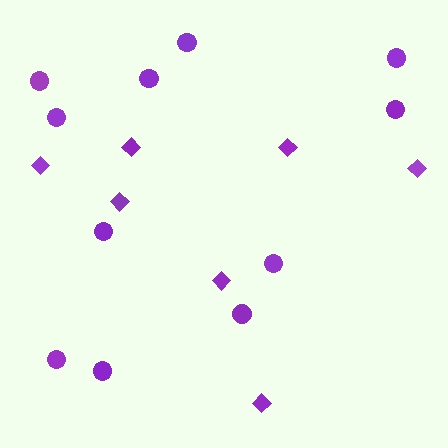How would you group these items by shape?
There are 2 groups: one group of circles (11) and one group of diamonds (7).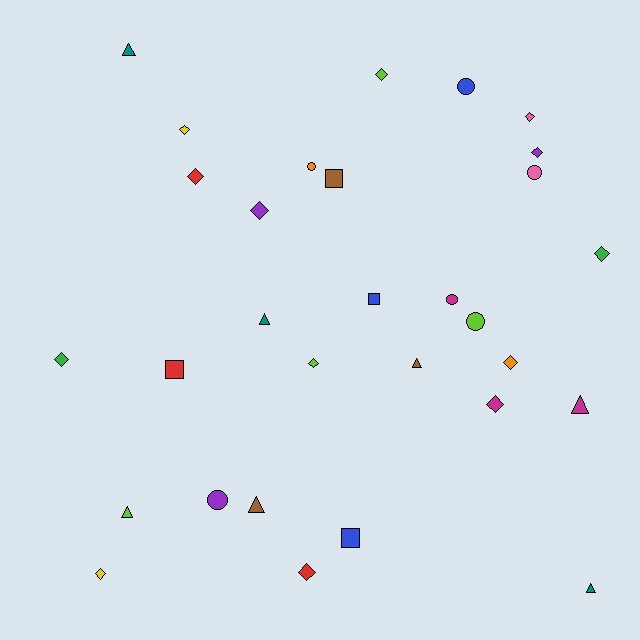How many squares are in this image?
There are 4 squares.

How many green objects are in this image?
There are 2 green objects.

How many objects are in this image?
There are 30 objects.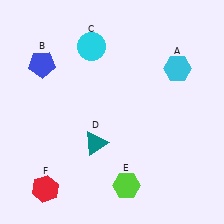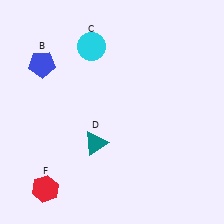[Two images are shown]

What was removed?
The lime hexagon (E), the cyan hexagon (A) were removed in Image 2.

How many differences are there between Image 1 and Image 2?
There are 2 differences between the two images.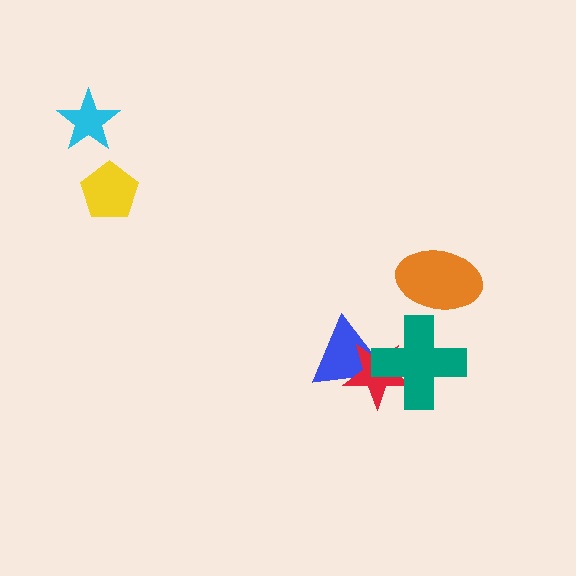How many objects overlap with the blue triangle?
2 objects overlap with the blue triangle.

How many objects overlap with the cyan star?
0 objects overlap with the cyan star.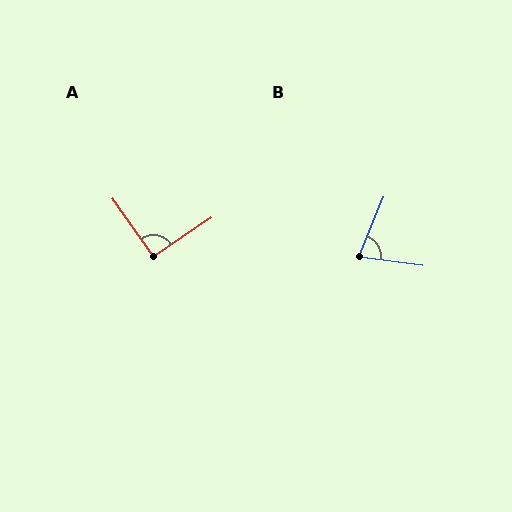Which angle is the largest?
A, at approximately 92 degrees.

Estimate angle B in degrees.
Approximately 75 degrees.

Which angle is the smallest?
B, at approximately 75 degrees.